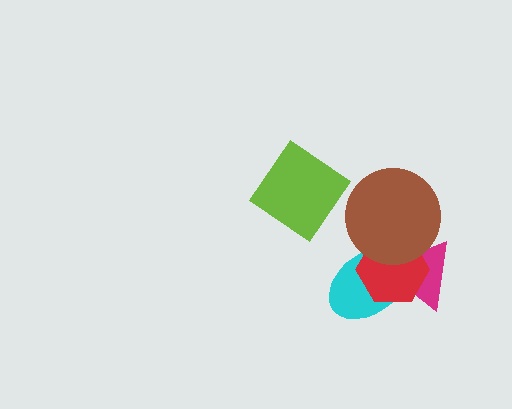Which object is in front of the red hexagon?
The brown circle is in front of the red hexagon.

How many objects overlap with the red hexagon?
3 objects overlap with the red hexagon.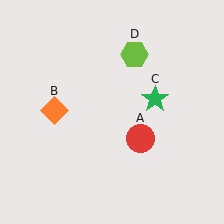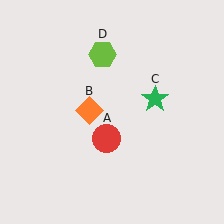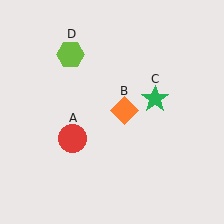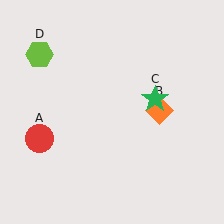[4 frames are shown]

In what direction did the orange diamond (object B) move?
The orange diamond (object B) moved right.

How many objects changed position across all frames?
3 objects changed position: red circle (object A), orange diamond (object B), lime hexagon (object D).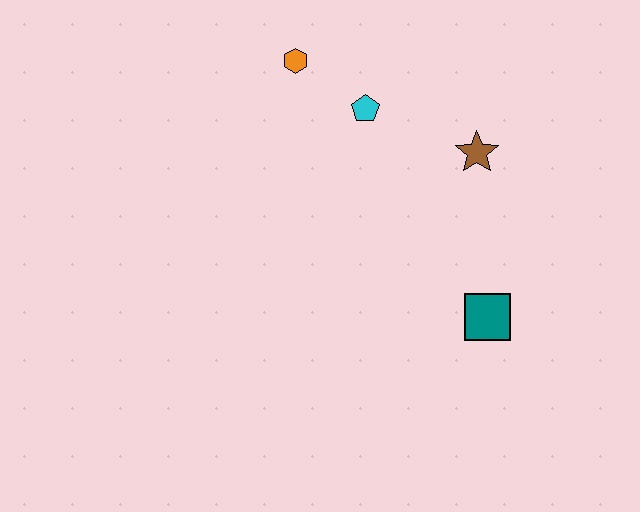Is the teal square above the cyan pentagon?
No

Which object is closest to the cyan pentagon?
The orange hexagon is closest to the cyan pentagon.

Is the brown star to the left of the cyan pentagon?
No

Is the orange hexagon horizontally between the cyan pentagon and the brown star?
No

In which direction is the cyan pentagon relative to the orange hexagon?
The cyan pentagon is to the right of the orange hexagon.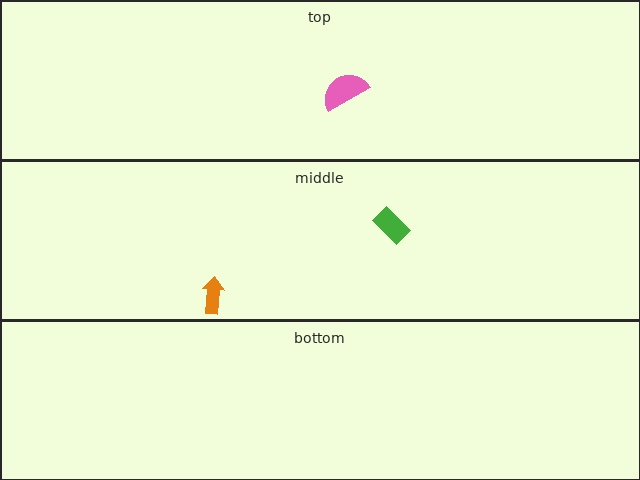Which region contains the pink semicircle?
The top region.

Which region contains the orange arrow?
The middle region.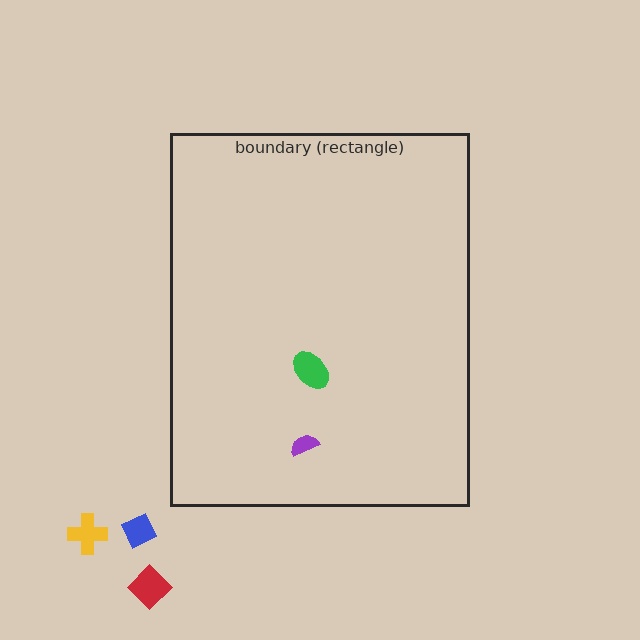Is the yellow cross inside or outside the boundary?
Outside.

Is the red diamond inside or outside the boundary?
Outside.